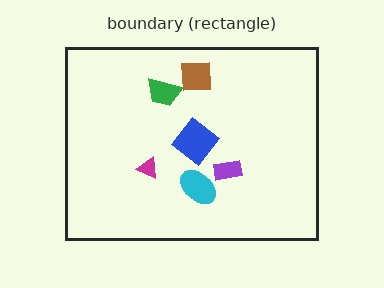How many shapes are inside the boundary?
6 inside, 0 outside.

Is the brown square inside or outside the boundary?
Inside.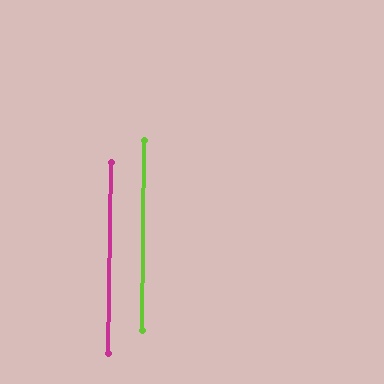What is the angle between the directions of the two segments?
Approximately 0 degrees.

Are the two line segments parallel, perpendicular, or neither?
Parallel — their directions differ by only 0.2°.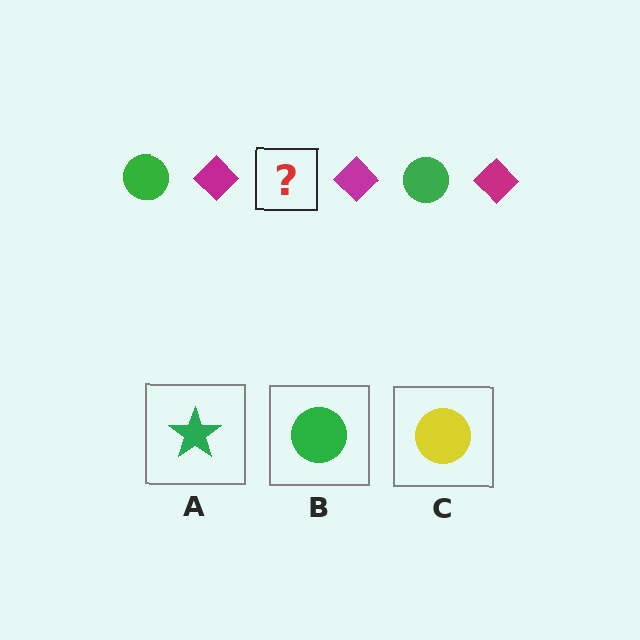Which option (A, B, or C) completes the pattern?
B.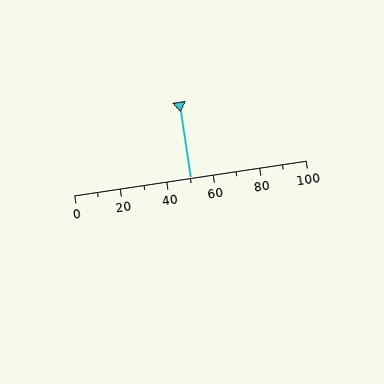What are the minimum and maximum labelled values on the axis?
The axis runs from 0 to 100.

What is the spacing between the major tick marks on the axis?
The major ticks are spaced 20 apart.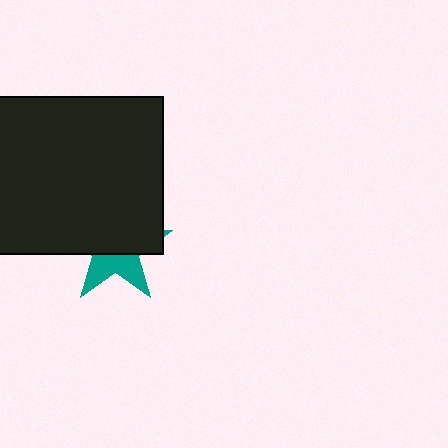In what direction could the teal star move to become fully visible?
The teal star could move down. That would shift it out from behind the black rectangle entirely.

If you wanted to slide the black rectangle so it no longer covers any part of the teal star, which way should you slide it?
Slide it up — that is the most direct way to separate the two shapes.